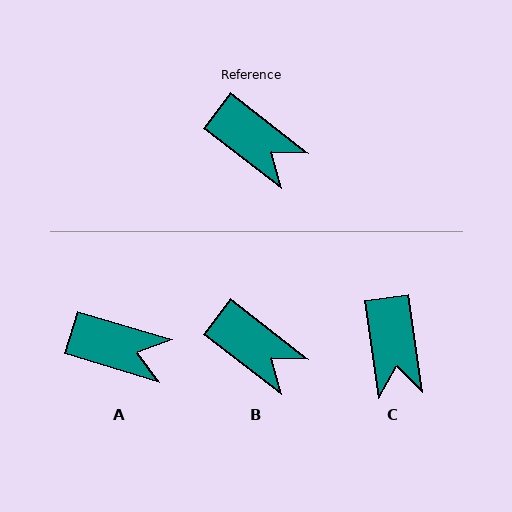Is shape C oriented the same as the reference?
No, it is off by about 44 degrees.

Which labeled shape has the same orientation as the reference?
B.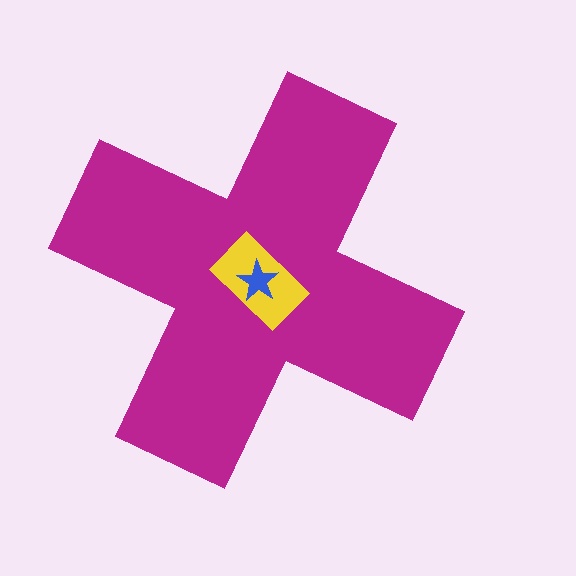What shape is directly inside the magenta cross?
The yellow rectangle.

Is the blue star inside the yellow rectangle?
Yes.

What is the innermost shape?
The blue star.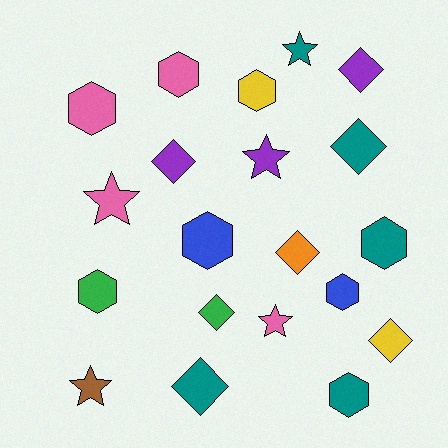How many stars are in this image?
There are 5 stars.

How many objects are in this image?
There are 20 objects.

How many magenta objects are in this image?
There are no magenta objects.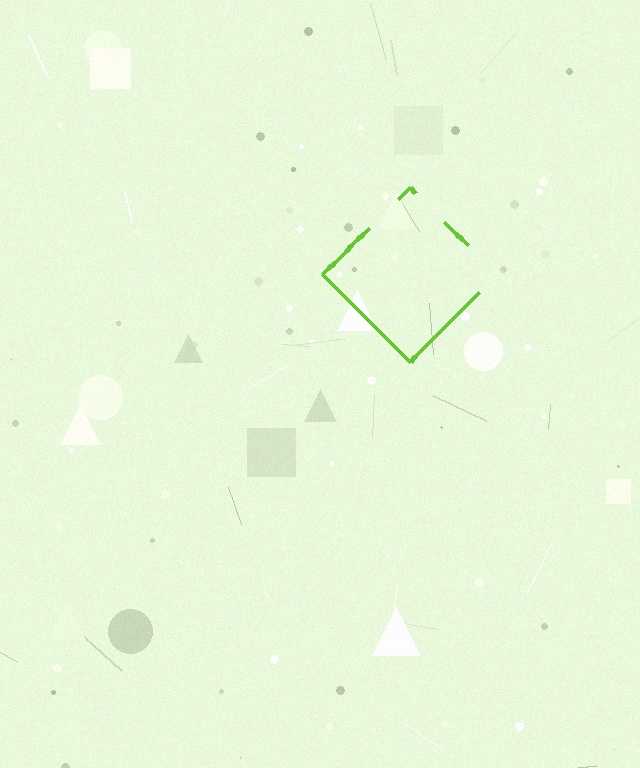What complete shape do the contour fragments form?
The contour fragments form a diamond.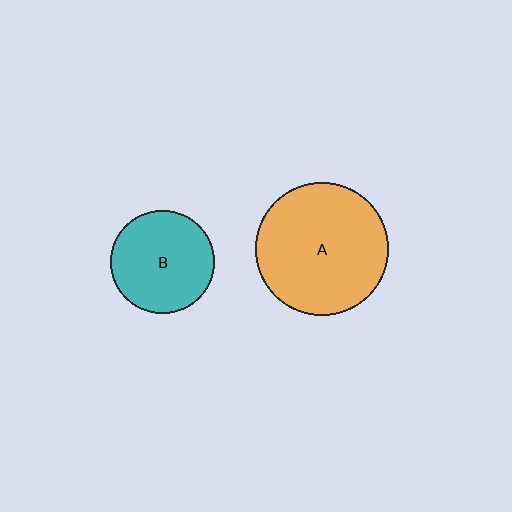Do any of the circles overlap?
No, none of the circles overlap.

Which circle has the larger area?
Circle A (orange).